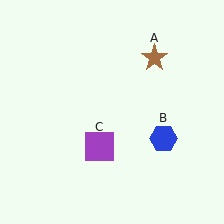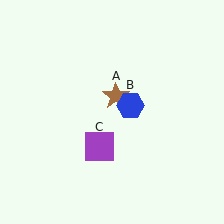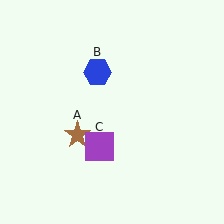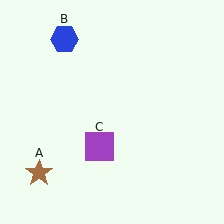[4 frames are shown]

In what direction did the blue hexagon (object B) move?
The blue hexagon (object B) moved up and to the left.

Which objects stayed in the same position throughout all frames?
Purple square (object C) remained stationary.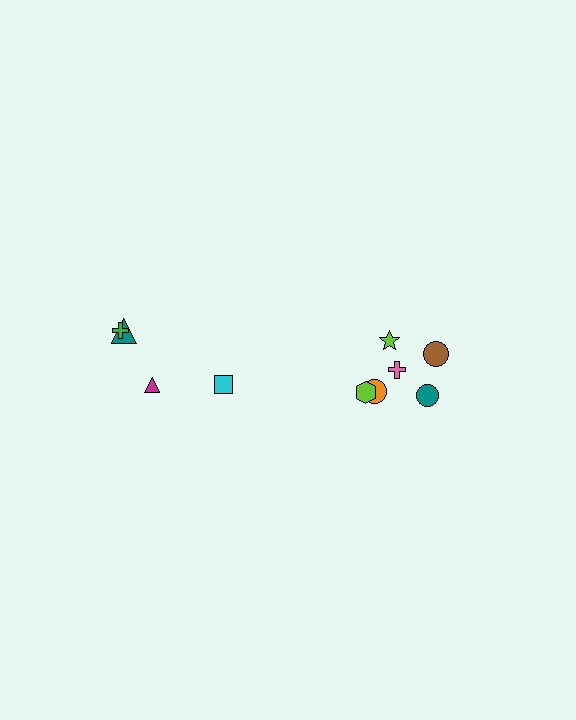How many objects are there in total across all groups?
There are 10 objects.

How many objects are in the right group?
There are 6 objects.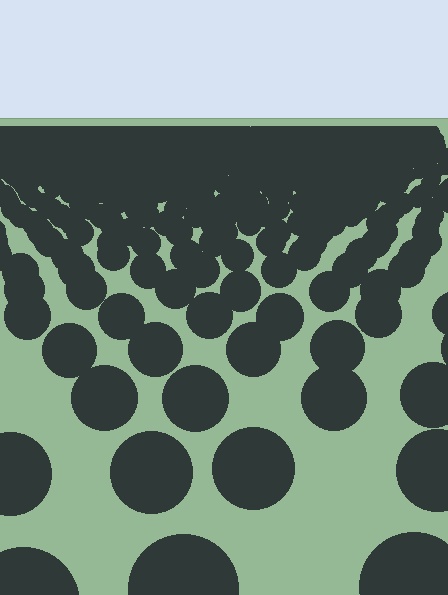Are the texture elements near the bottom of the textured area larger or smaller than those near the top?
Larger. Near the bottom, elements are closer to the viewer and appear at a bigger on-screen size.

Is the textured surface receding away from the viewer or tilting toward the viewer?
The surface is receding away from the viewer. Texture elements get smaller and denser toward the top.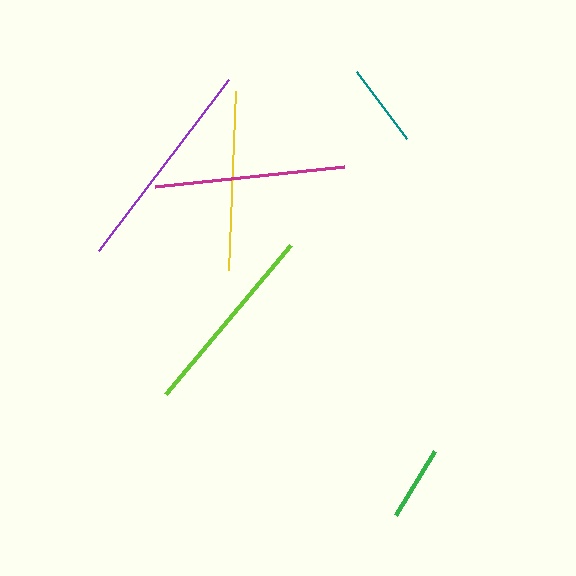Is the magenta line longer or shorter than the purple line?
The purple line is longer than the magenta line.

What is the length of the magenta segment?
The magenta segment is approximately 190 pixels long.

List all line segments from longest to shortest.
From longest to shortest: purple, lime, magenta, yellow, teal, green.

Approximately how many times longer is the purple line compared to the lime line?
The purple line is approximately 1.1 times the length of the lime line.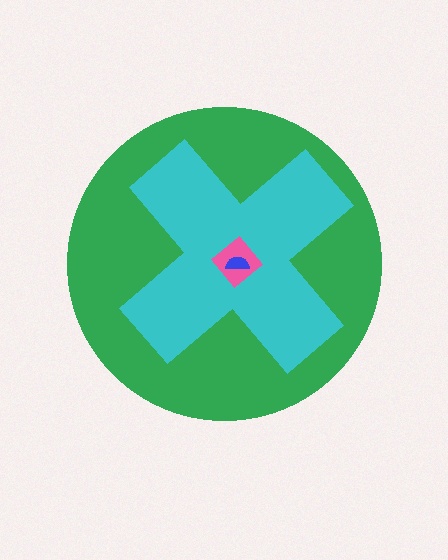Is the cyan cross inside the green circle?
Yes.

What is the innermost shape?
The blue semicircle.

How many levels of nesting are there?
4.